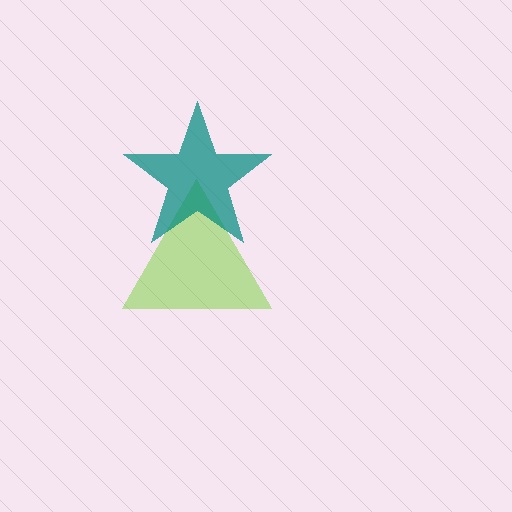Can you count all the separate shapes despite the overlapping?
Yes, there are 2 separate shapes.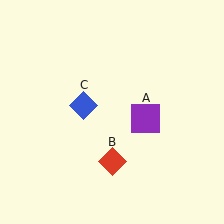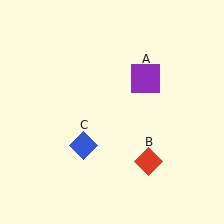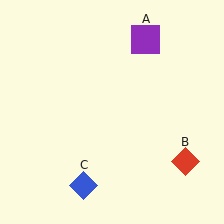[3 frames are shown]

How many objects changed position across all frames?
3 objects changed position: purple square (object A), red diamond (object B), blue diamond (object C).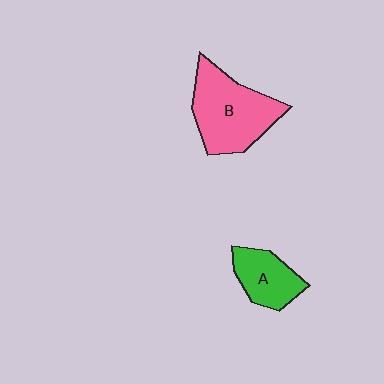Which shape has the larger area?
Shape B (pink).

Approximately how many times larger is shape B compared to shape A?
Approximately 1.8 times.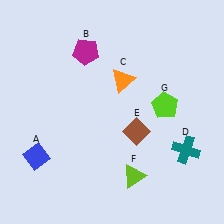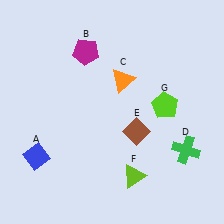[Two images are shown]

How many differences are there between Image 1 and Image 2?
There is 1 difference between the two images.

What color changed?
The cross (D) changed from teal in Image 1 to green in Image 2.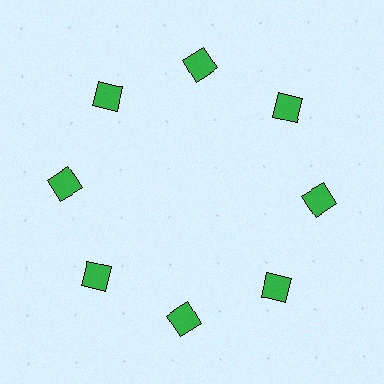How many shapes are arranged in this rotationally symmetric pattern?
There are 8 shapes, arranged in 8 groups of 1.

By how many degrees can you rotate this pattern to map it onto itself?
The pattern maps onto itself every 45 degrees of rotation.